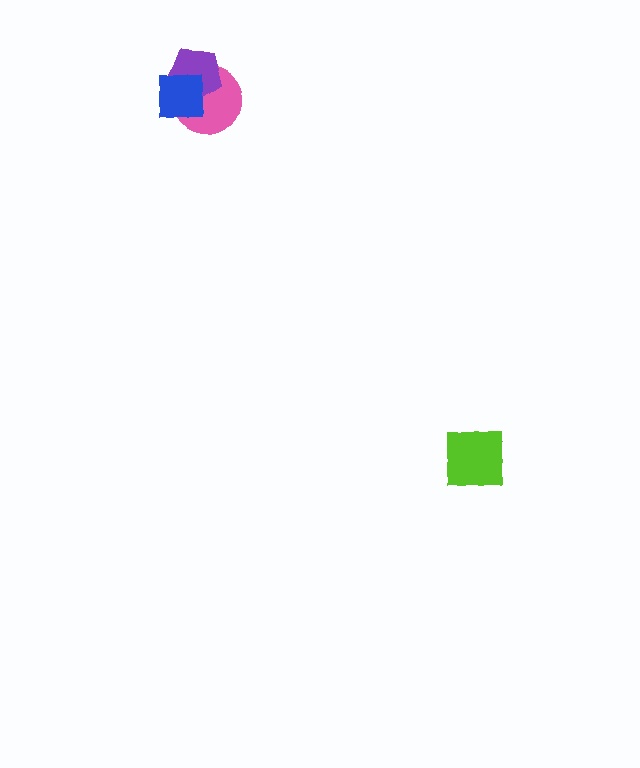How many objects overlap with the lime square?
0 objects overlap with the lime square.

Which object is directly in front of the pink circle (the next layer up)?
The purple pentagon is directly in front of the pink circle.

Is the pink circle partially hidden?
Yes, it is partially covered by another shape.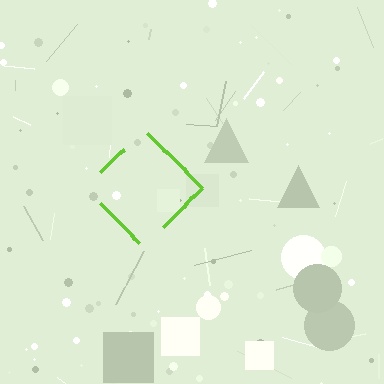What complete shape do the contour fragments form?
The contour fragments form a diamond.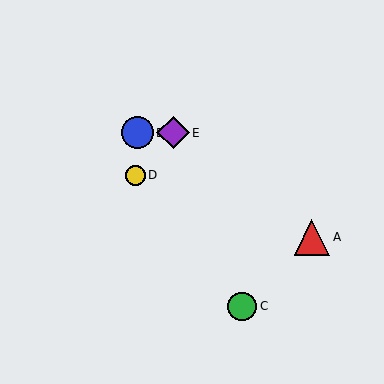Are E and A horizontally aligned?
No, E is at y≈133 and A is at y≈237.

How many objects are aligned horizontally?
2 objects (B, E) are aligned horizontally.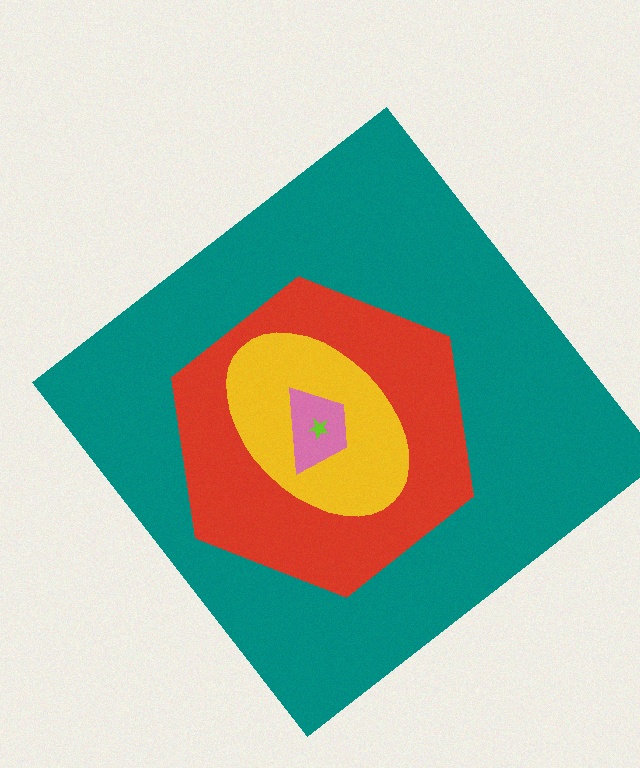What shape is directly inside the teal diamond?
The red hexagon.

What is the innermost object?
The lime star.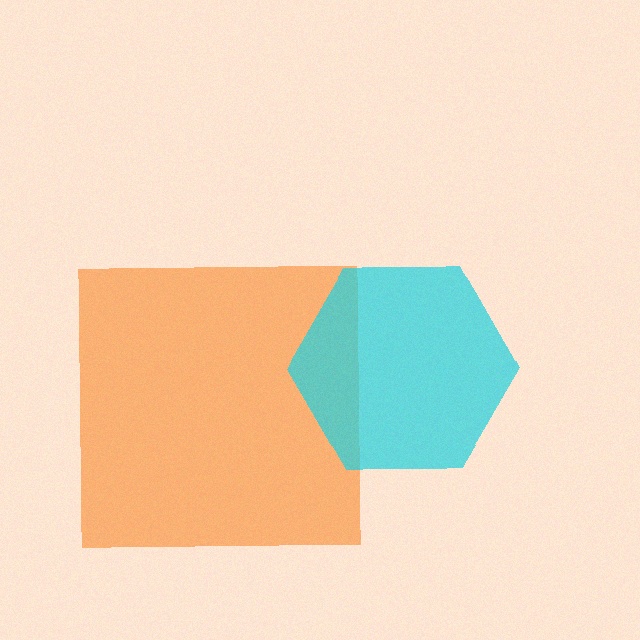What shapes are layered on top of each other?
The layered shapes are: an orange square, a cyan hexagon.